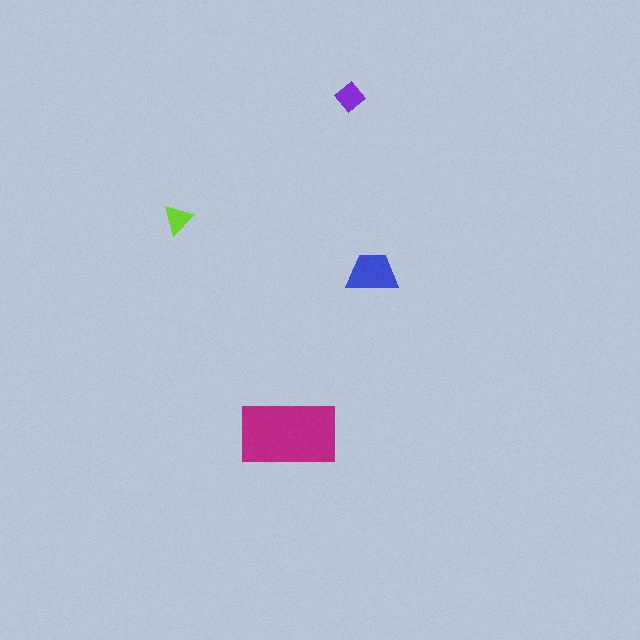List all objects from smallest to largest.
The lime triangle, the purple diamond, the blue trapezoid, the magenta rectangle.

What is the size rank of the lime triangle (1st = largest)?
4th.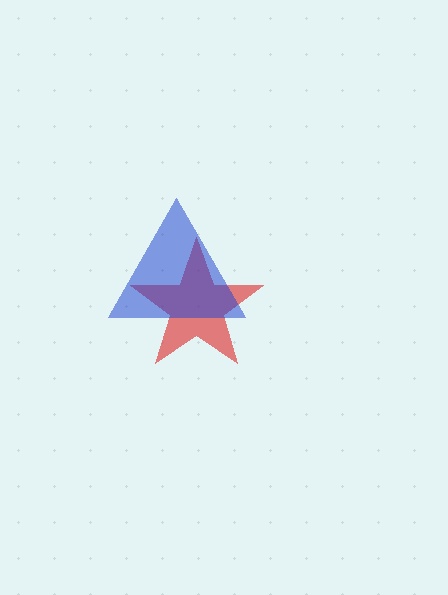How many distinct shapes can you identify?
There are 2 distinct shapes: a red star, a blue triangle.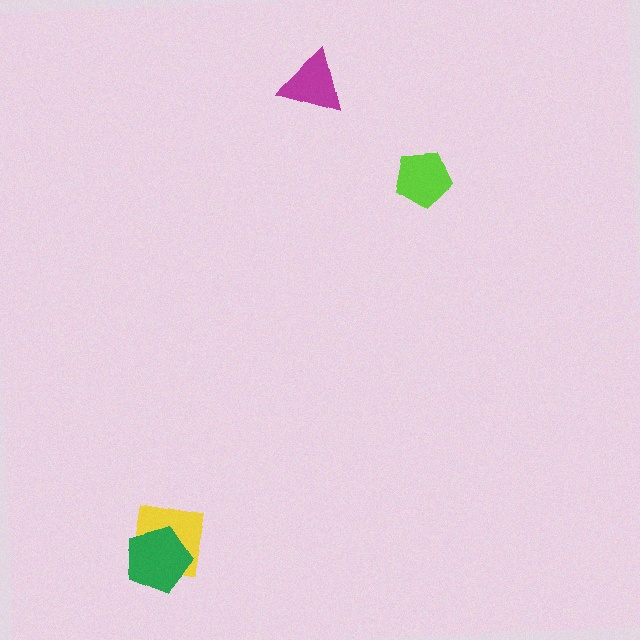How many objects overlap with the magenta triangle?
0 objects overlap with the magenta triangle.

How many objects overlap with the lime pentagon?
0 objects overlap with the lime pentagon.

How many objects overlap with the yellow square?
1 object overlaps with the yellow square.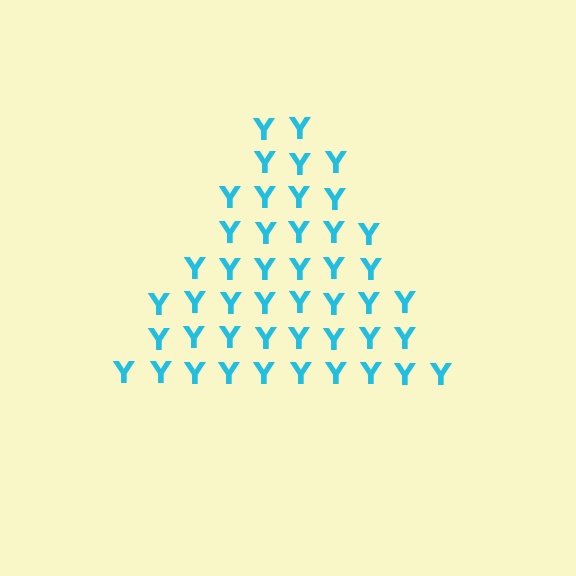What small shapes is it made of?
It is made of small letter Y's.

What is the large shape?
The large shape is a triangle.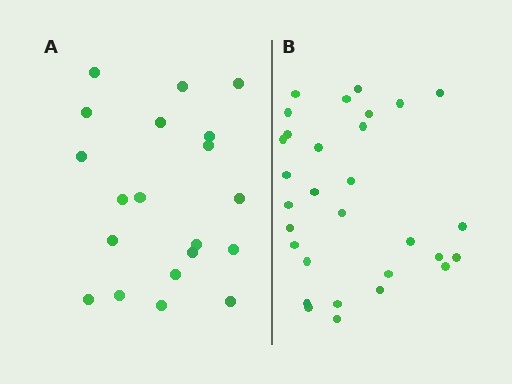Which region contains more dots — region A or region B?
Region B (the right region) has more dots.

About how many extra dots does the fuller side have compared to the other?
Region B has roughly 10 or so more dots than region A.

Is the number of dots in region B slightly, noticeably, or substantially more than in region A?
Region B has substantially more. The ratio is roughly 1.5 to 1.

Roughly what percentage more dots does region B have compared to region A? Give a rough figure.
About 50% more.